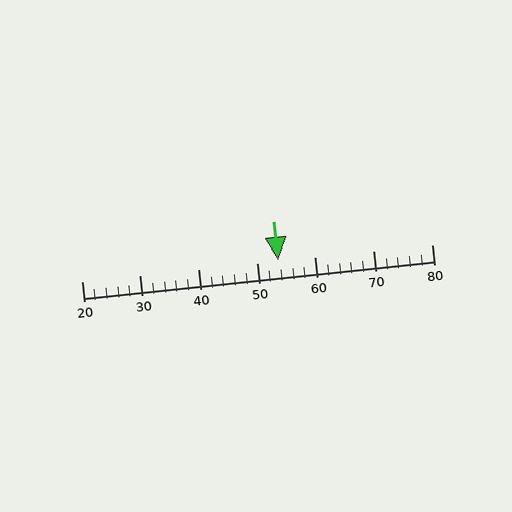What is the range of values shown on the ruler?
The ruler shows values from 20 to 80.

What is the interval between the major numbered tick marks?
The major tick marks are spaced 10 units apart.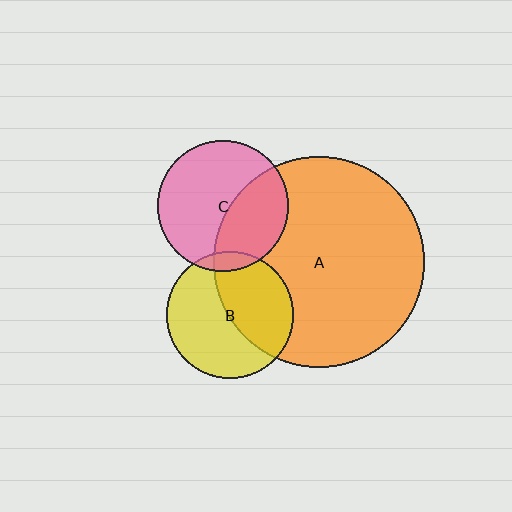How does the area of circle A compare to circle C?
Approximately 2.6 times.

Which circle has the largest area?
Circle A (orange).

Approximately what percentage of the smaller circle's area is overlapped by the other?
Approximately 10%.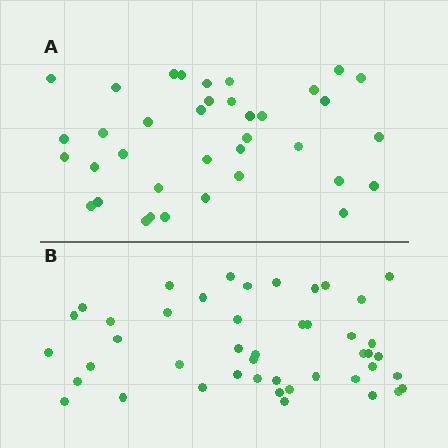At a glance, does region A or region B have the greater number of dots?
Region B (the bottom region) has more dots.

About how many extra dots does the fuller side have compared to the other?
Region B has roughly 8 or so more dots than region A.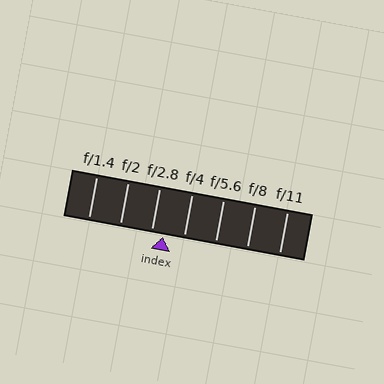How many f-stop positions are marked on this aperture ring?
There are 7 f-stop positions marked.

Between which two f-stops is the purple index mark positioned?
The index mark is between f/2.8 and f/4.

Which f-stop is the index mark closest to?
The index mark is closest to f/2.8.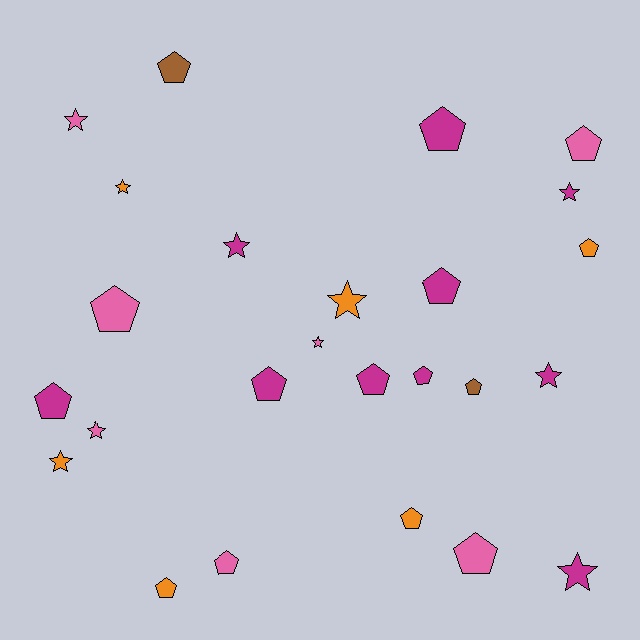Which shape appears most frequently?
Pentagon, with 15 objects.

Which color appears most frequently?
Magenta, with 10 objects.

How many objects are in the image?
There are 25 objects.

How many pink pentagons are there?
There are 4 pink pentagons.